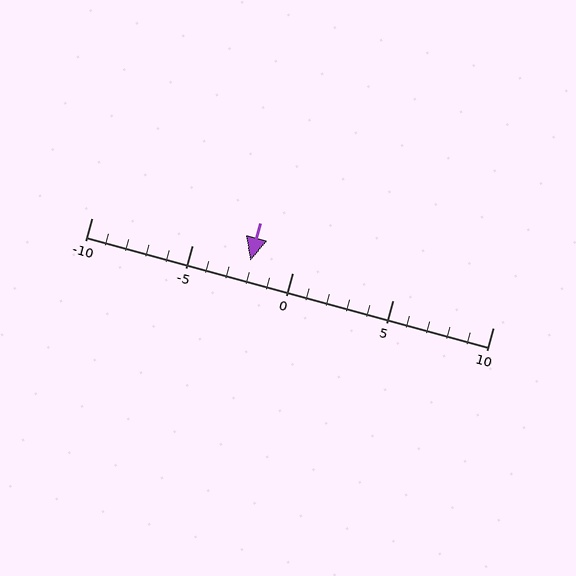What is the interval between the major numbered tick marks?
The major tick marks are spaced 5 units apart.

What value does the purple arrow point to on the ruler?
The purple arrow points to approximately -2.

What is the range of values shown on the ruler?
The ruler shows values from -10 to 10.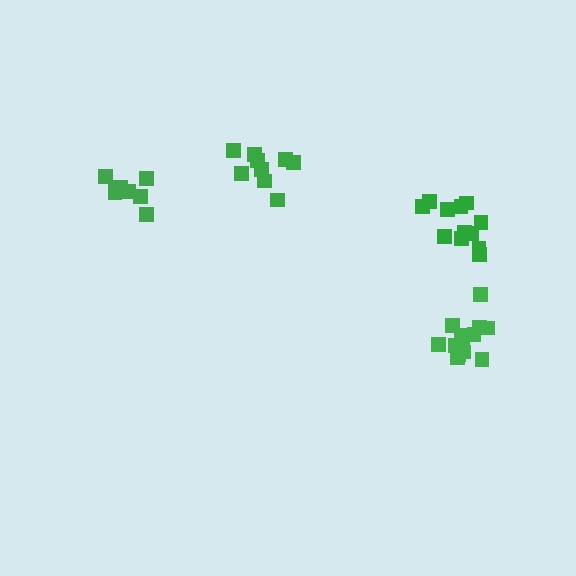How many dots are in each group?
Group 1: 9 dots, Group 2: 13 dots, Group 3: 12 dots, Group 4: 8 dots (42 total).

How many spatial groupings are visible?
There are 4 spatial groupings.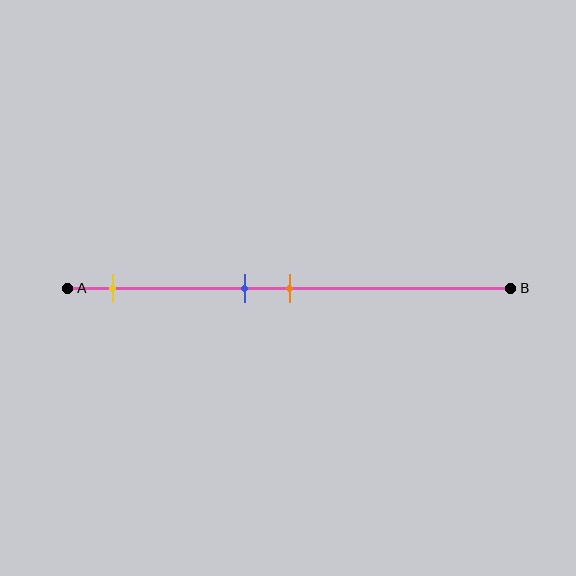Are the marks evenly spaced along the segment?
No, the marks are not evenly spaced.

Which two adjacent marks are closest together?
The blue and orange marks are the closest adjacent pair.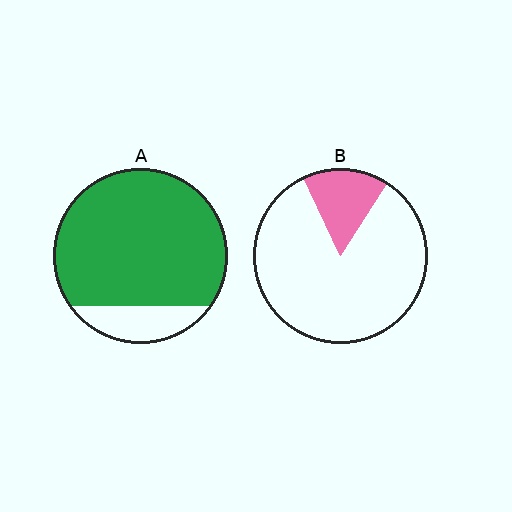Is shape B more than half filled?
No.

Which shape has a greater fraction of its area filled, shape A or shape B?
Shape A.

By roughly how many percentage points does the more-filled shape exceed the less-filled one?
By roughly 70 percentage points (A over B).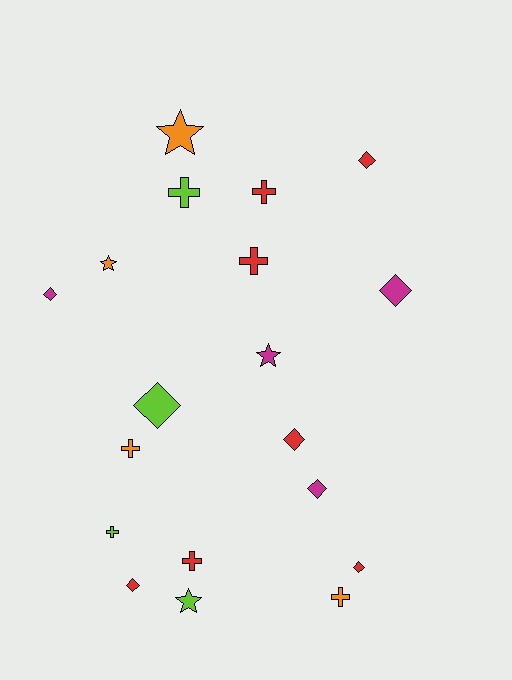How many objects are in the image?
There are 19 objects.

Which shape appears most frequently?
Diamond, with 8 objects.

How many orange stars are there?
There are 2 orange stars.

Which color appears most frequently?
Red, with 7 objects.